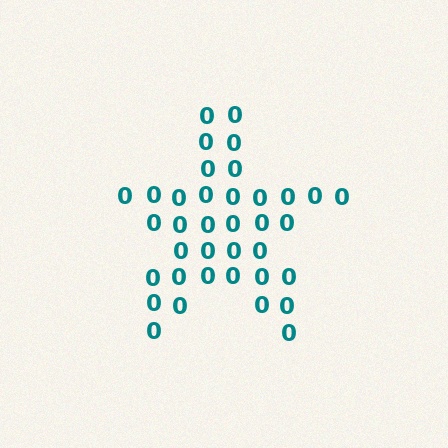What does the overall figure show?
The overall figure shows a star.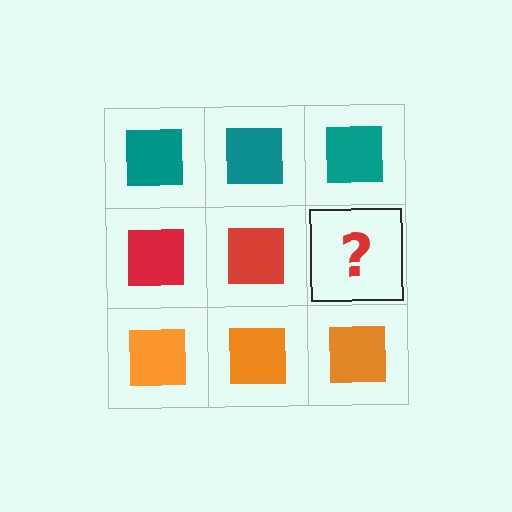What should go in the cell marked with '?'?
The missing cell should contain a red square.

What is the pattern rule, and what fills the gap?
The rule is that each row has a consistent color. The gap should be filled with a red square.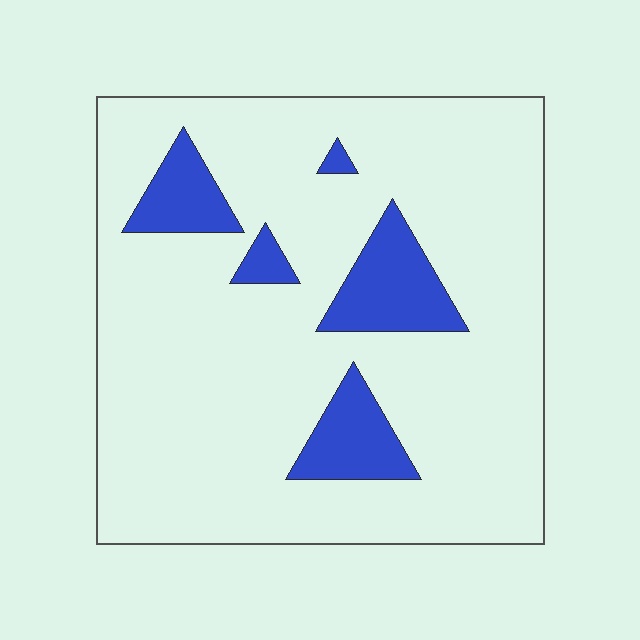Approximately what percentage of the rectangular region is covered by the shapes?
Approximately 15%.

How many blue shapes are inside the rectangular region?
5.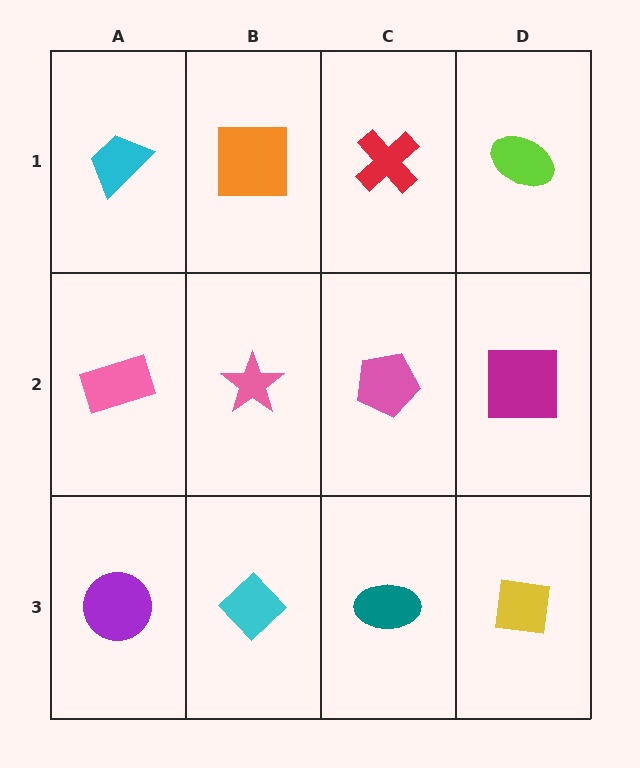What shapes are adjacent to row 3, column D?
A magenta square (row 2, column D), a teal ellipse (row 3, column C).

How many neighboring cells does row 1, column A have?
2.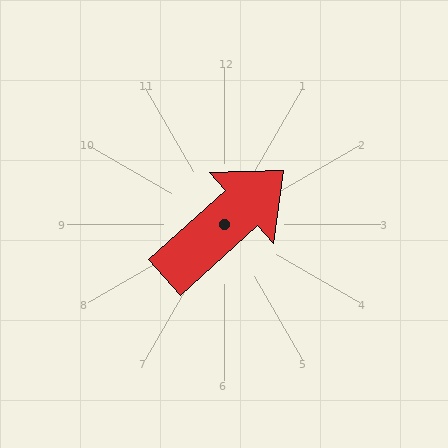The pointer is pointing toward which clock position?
Roughly 2 o'clock.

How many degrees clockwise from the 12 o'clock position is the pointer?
Approximately 48 degrees.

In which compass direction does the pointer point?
Northeast.